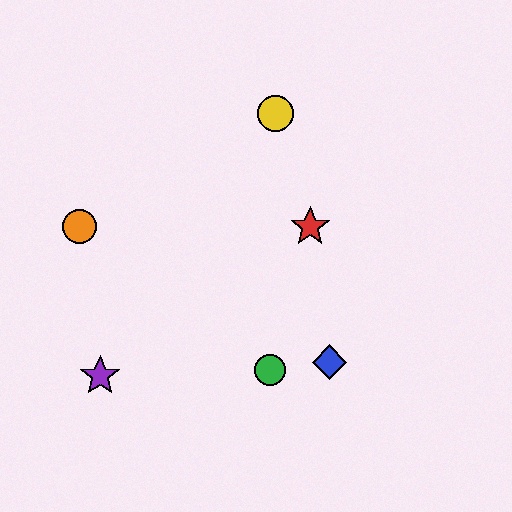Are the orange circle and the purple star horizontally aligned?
No, the orange circle is at y≈227 and the purple star is at y≈376.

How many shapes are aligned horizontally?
2 shapes (the red star, the orange circle) are aligned horizontally.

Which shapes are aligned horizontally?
The red star, the orange circle are aligned horizontally.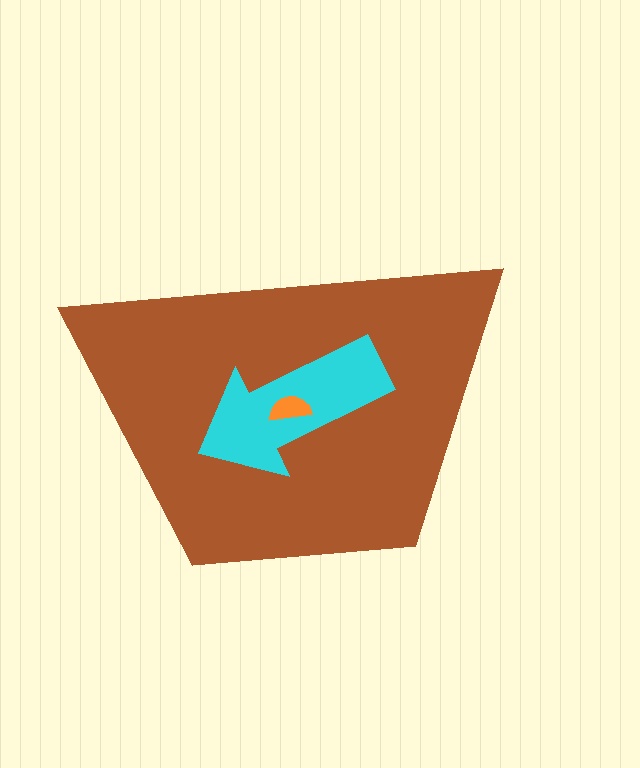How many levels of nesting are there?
3.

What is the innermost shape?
The orange semicircle.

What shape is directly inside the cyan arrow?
The orange semicircle.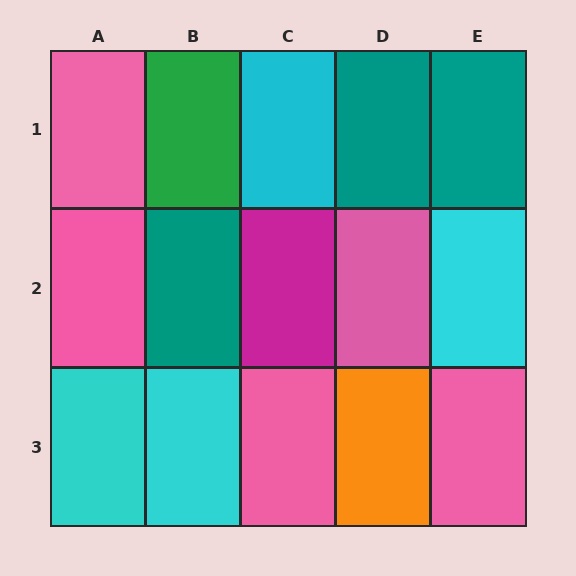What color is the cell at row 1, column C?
Cyan.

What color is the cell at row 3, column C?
Pink.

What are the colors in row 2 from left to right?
Pink, teal, magenta, pink, cyan.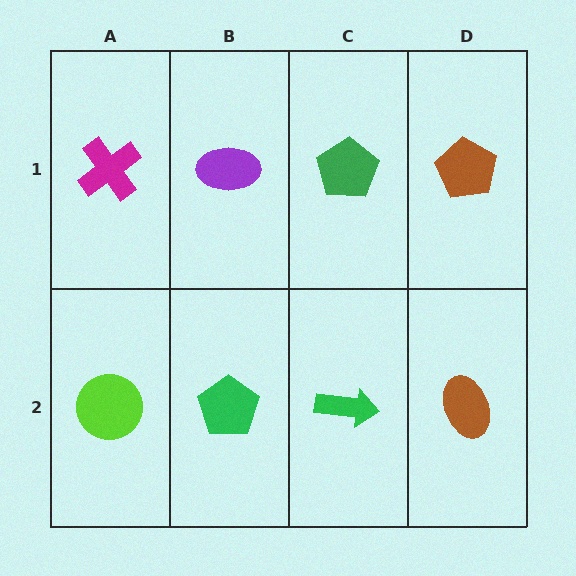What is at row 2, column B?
A green pentagon.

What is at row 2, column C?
A green arrow.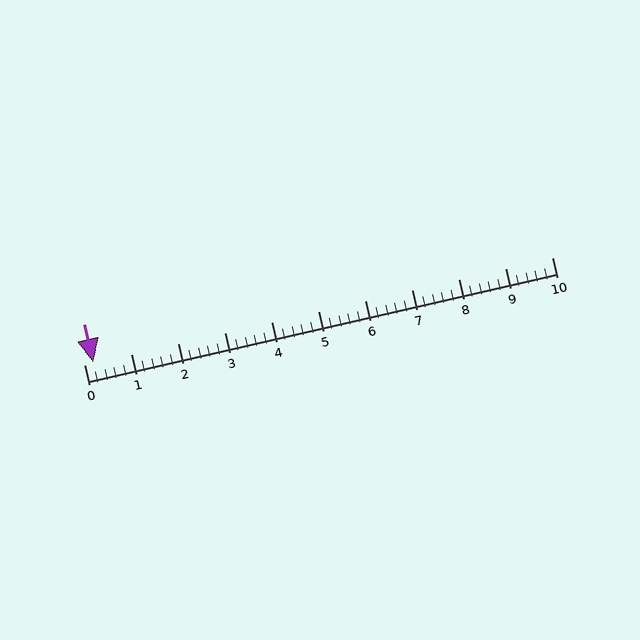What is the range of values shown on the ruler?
The ruler shows values from 0 to 10.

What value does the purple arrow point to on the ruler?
The purple arrow points to approximately 0.2.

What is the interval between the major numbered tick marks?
The major tick marks are spaced 1 units apart.